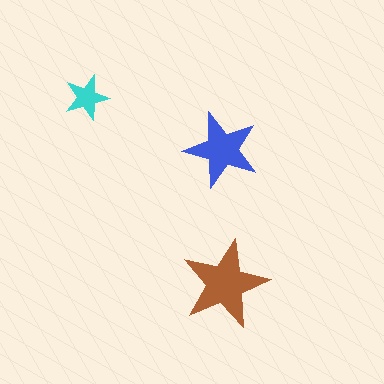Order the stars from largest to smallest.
the brown one, the blue one, the cyan one.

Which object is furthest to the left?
The cyan star is leftmost.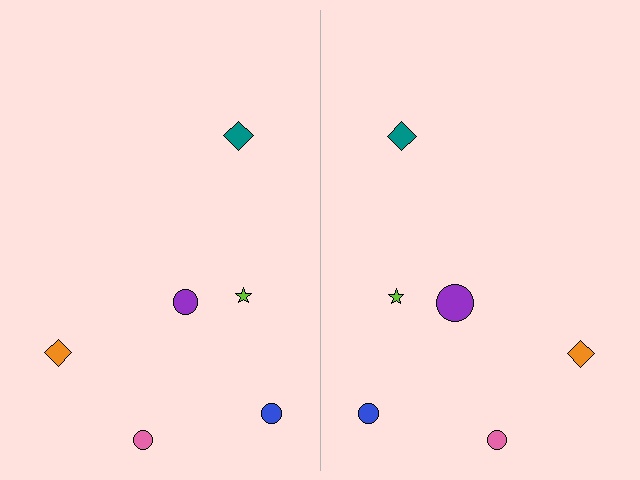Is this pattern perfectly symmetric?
No, the pattern is not perfectly symmetric. The purple circle on the right side has a different size than its mirror counterpart.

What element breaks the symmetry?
The purple circle on the right side has a different size than its mirror counterpart.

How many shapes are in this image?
There are 12 shapes in this image.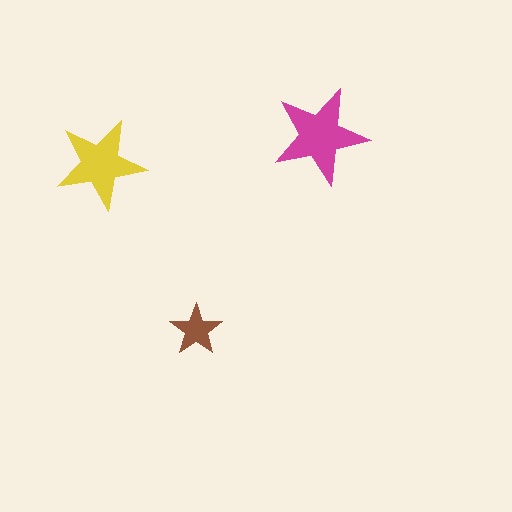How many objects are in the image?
There are 3 objects in the image.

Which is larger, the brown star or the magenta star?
The magenta one.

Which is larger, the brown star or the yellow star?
The yellow one.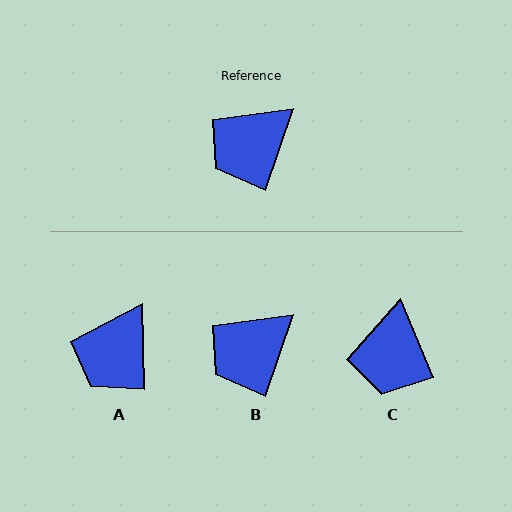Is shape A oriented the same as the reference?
No, it is off by about 20 degrees.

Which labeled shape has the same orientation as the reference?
B.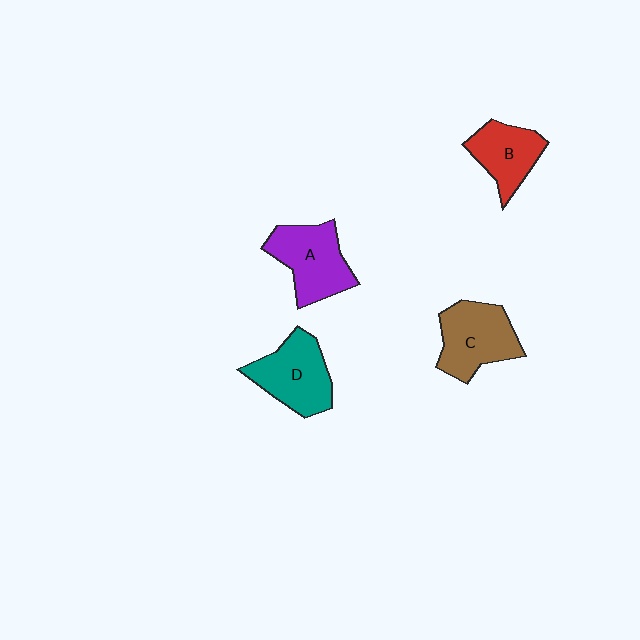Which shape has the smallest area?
Shape B (red).